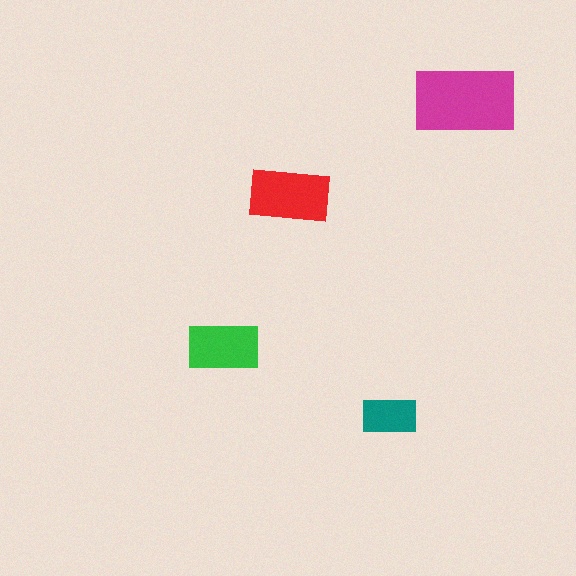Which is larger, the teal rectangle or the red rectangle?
The red one.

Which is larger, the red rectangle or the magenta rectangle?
The magenta one.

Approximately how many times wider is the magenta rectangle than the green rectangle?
About 1.5 times wider.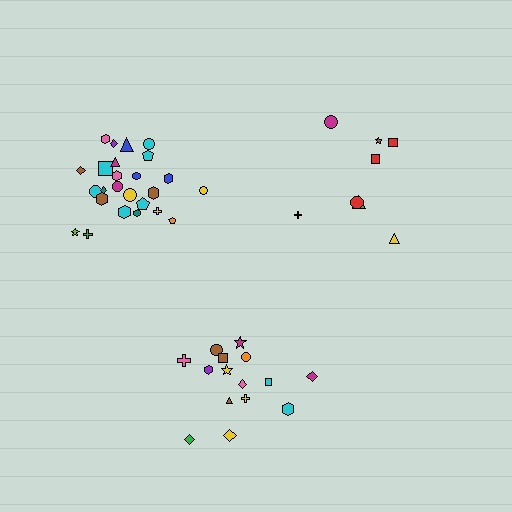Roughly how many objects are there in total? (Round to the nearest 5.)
Roughly 50 objects in total.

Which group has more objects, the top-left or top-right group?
The top-left group.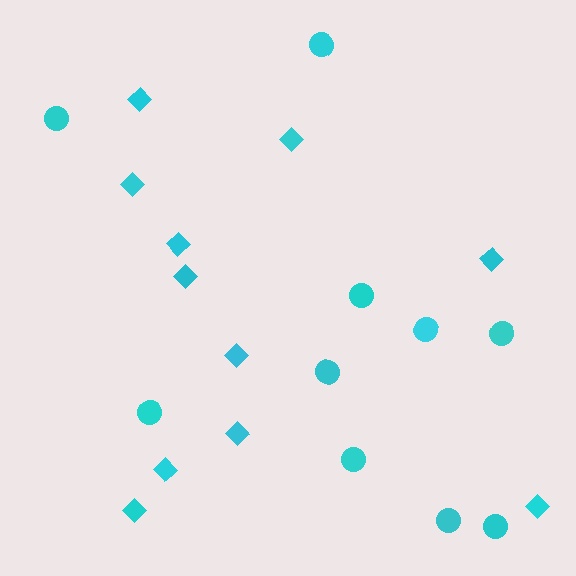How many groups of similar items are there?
There are 2 groups: one group of diamonds (11) and one group of circles (10).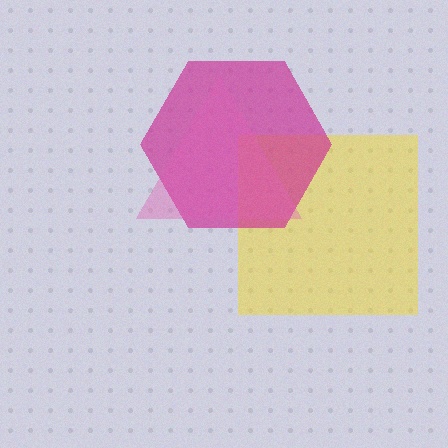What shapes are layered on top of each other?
The layered shapes are: a yellow square, a magenta hexagon, a pink triangle.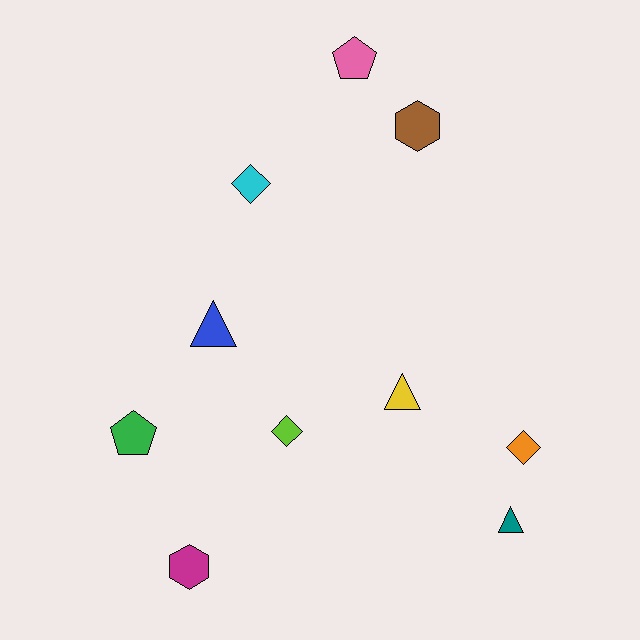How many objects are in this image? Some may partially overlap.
There are 10 objects.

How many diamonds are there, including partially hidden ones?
There are 3 diamonds.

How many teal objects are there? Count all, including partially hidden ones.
There is 1 teal object.